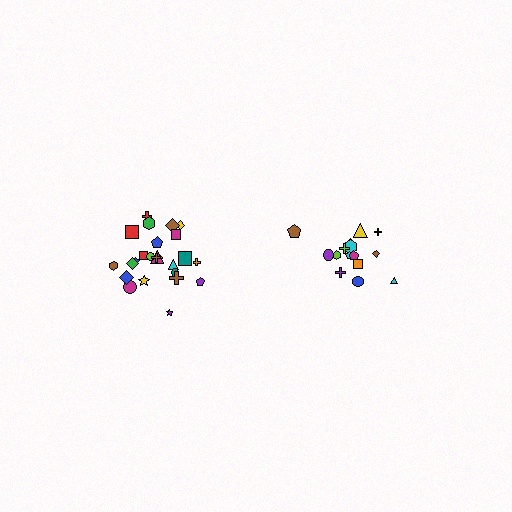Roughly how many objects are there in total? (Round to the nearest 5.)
Roughly 40 objects in total.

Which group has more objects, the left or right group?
The left group.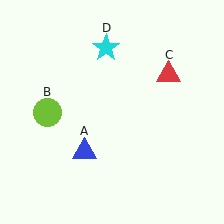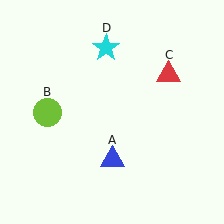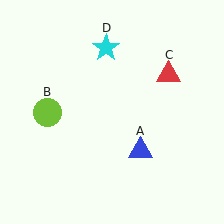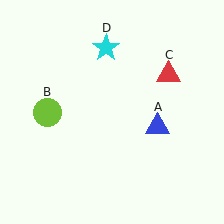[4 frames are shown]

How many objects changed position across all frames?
1 object changed position: blue triangle (object A).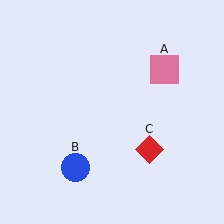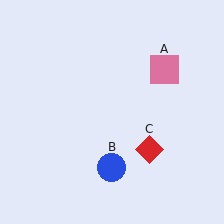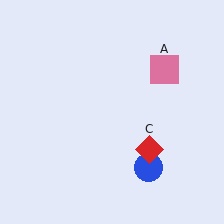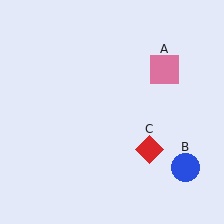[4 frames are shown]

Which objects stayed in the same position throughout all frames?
Pink square (object A) and red diamond (object C) remained stationary.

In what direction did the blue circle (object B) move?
The blue circle (object B) moved right.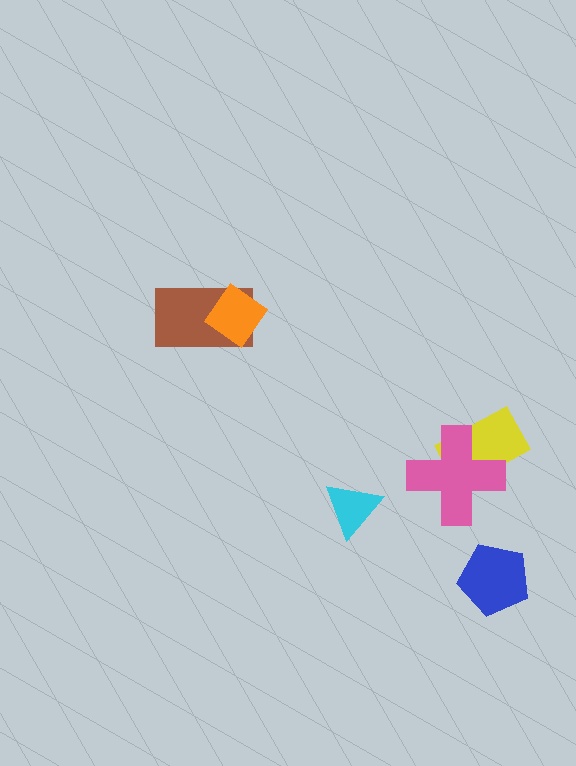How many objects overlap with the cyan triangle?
0 objects overlap with the cyan triangle.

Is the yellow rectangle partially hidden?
Yes, it is partially covered by another shape.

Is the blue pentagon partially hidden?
No, no other shape covers it.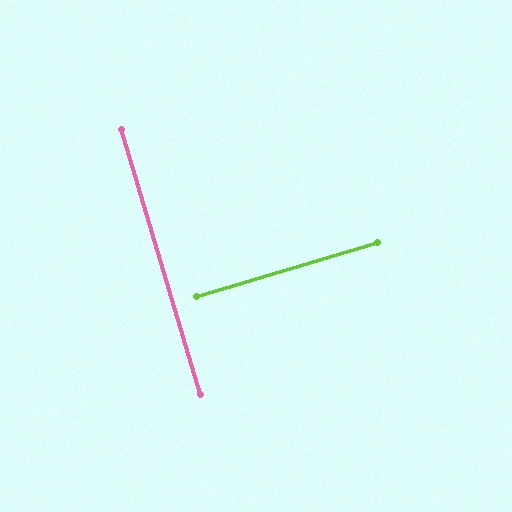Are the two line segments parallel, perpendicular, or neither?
Perpendicular — they meet at approximately 90°.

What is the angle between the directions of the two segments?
Approximately 90 degrees.